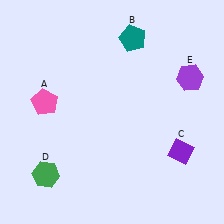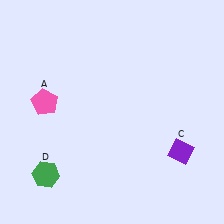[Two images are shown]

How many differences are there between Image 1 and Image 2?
There are 2 differences between the two images.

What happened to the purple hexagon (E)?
The purple hexagon (E) was removed in Image 2. It was in the top-right area of Image 1.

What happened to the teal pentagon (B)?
The teal pentagon (B) was removed in Image 2. It was in the top-right area of Image 1.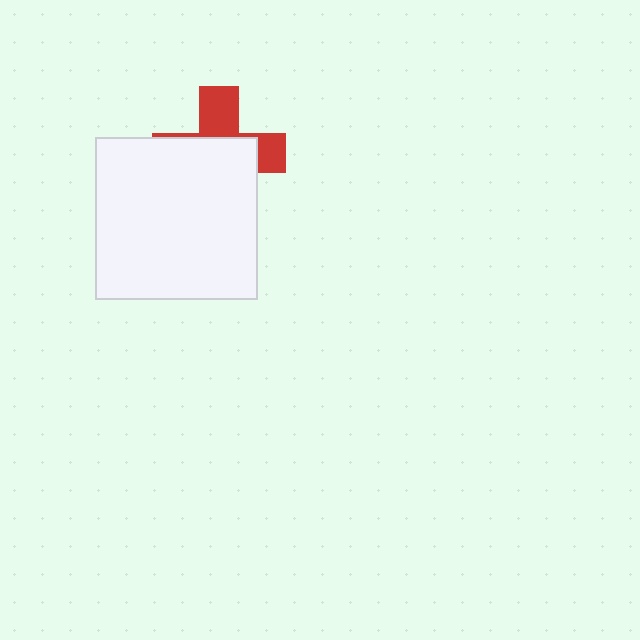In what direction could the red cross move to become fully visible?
The red cross could move up. That would shift it out from behind the white square entirely.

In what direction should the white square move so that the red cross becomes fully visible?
The white square should move down. That is the shortest direction to clear the overlap and leave the red cross fully visible.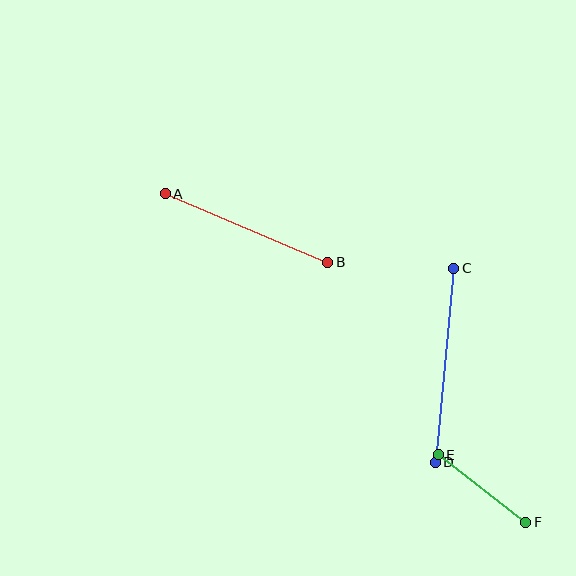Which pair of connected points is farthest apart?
Points C and D are farthest apart.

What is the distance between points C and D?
The distance is approximately 195 pixels.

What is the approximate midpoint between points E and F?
The midpoint is at approximately (482, 489) pixels.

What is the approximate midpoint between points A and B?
The midpoint is at approximately (247, 228) pixels.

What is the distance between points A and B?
The distance is approximately 176 pixels.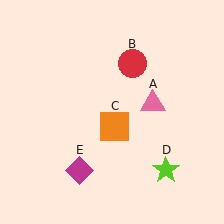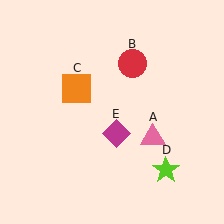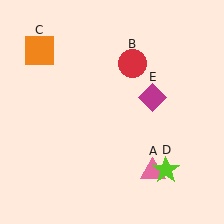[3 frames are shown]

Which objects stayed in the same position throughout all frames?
Red circle (object B) and lime star (object D) remained stationary.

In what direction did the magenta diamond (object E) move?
The magenta diamond (object E) moved up and to the right.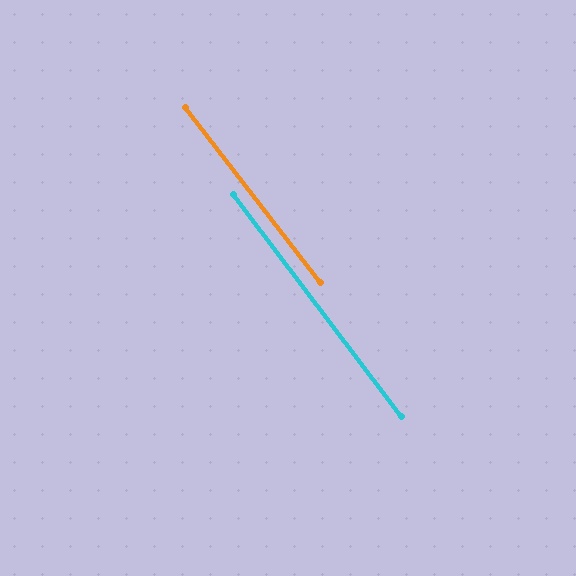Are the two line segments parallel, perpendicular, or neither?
Parallel — their directions differ by only 0.3°.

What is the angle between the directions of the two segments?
Approximately 0 degrees.